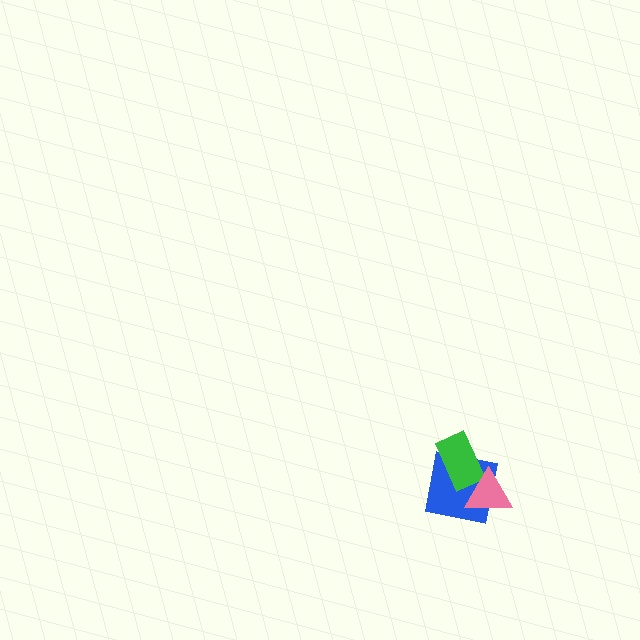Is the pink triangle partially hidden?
No, no other shape covers it.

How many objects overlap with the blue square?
2 objects overlap with the blue square.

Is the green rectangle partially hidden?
Yes, it is partially covered by another shape.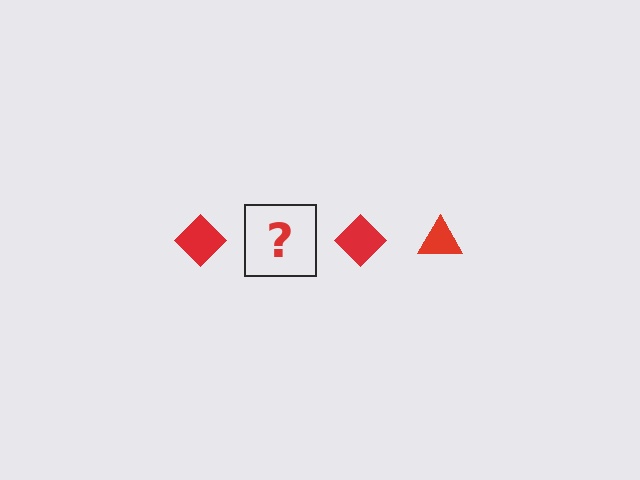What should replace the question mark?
The question mark should be replaced with a red triangle.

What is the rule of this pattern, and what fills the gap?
The rule is that the pattern cycles through diamond, triangle shapes in red. The gap should be filled with a red triangle.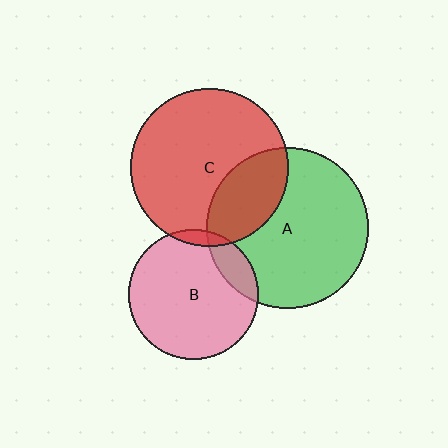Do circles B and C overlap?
Yes.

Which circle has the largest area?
Circle A (green).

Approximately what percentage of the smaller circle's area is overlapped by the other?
Approximately 5%.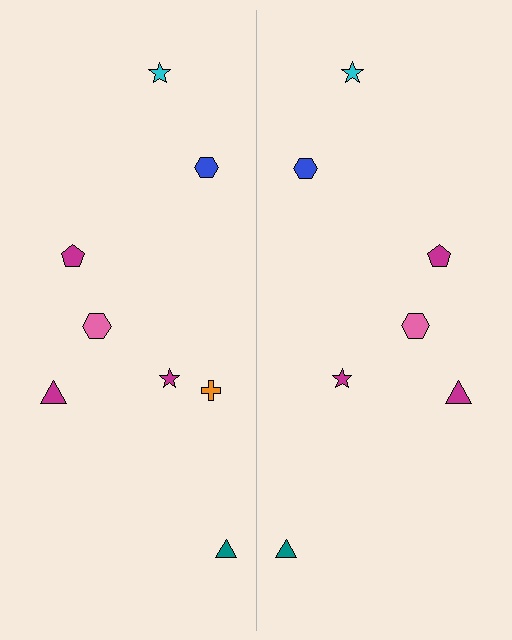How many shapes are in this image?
There are 15 shapes in this image.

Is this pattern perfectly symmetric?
No, the pattern is not perfectly symmetric. A orange cross is missing from the right side.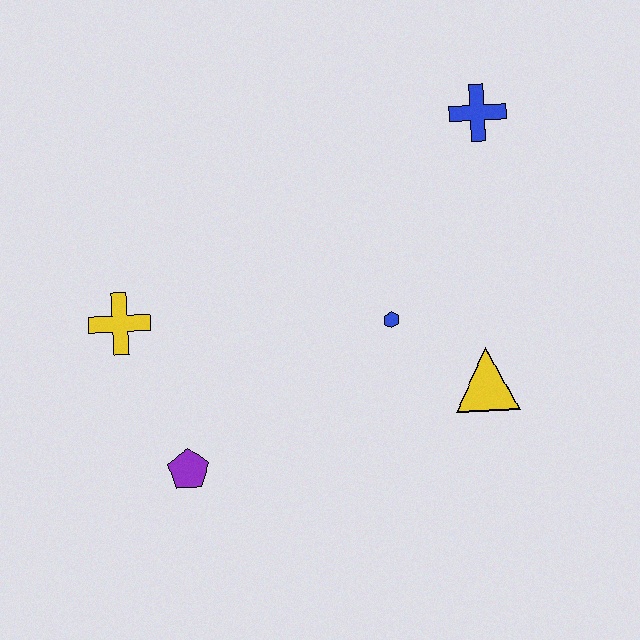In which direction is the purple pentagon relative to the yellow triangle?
The purple pentagon is to the left of the yellow triangle.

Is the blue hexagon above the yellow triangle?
Yes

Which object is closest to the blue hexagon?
The yellow triangle is closest to the blue hexagon.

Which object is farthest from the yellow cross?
The blue cross is farthest from the yellow cross.